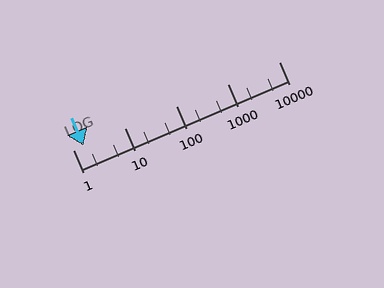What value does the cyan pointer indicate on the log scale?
The pointer indicates approximately 1.6.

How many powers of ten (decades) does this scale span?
The scale spans 4 decades, from 1 to 10000.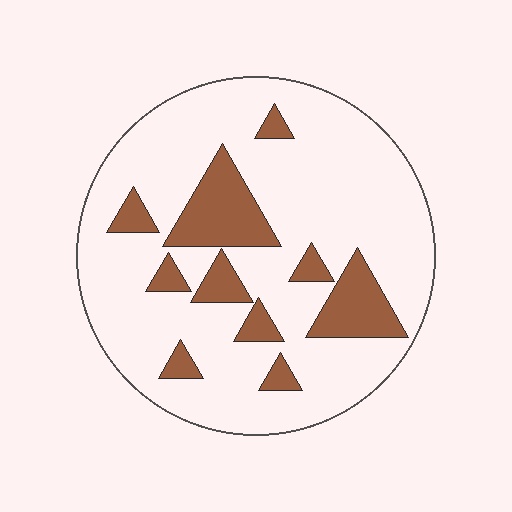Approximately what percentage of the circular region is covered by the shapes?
Approximately 20%.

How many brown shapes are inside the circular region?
10.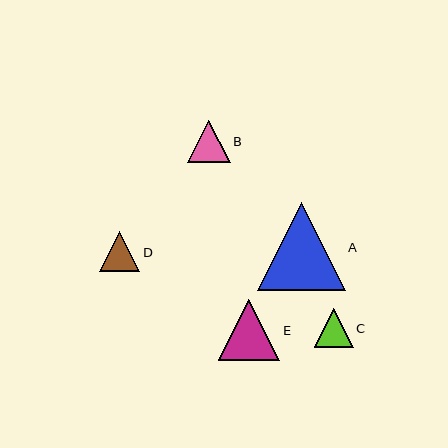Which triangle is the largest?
Triangle A is the largest with a size of approximately 88 pixels.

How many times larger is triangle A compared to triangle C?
Triangle A is approximately 2.2 times the size of triangle C.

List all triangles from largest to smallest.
From largest to smallest: A, E, B, D, C.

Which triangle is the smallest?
Triangle C is the smallest with a size of approximately 39 pixels.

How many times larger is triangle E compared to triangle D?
Triangle E is approximately 1.5 times the size of triangle D.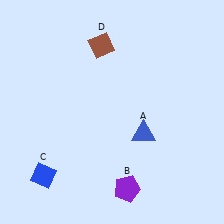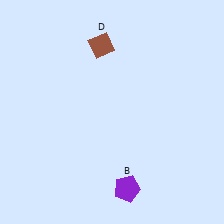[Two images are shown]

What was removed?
The blue diamond (C), the blue triangle (A) were removed in Image 2.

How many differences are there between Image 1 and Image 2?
There are 2 differences between the two images.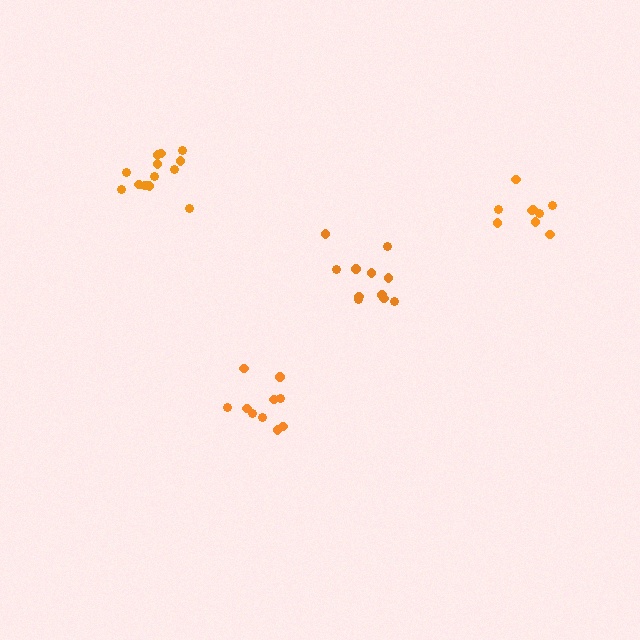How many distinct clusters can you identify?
There are 4 distinct clusters.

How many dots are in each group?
Group 1: 10 dots, Group 2: 14 dots, Group 3: 11 dots, Group 4: 9 dots (44 total).